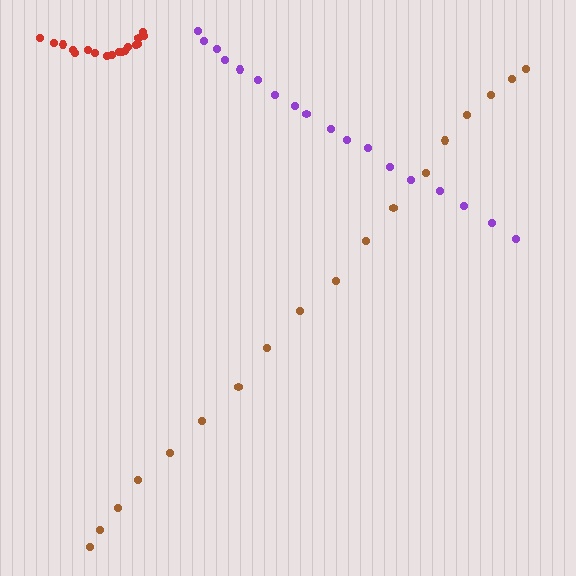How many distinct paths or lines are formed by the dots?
There are 3 distinct paths.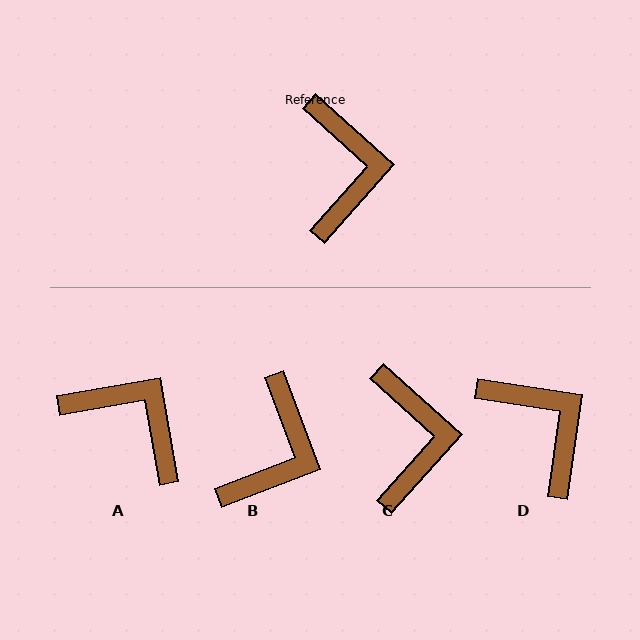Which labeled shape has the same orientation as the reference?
C.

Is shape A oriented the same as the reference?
No, it is off by about 52 degrees.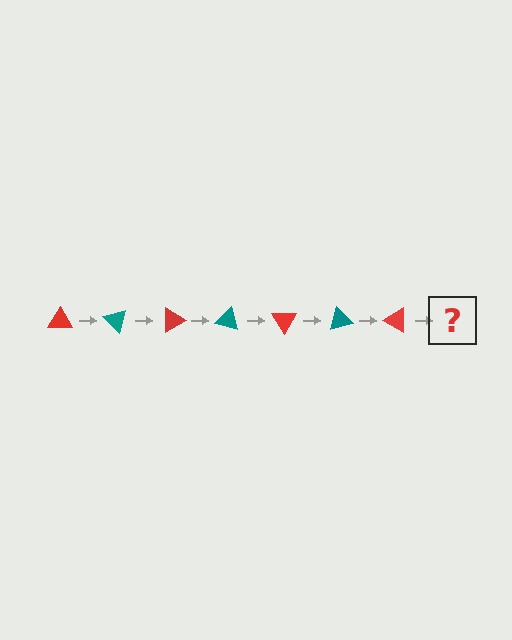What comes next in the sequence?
The next element should be a teal triangle, rotated 315 degrees from the start.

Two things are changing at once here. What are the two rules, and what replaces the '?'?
The two rules are that it rotates 45 degrees each step and the color cycles through red and teal. The '?' should be a teal triangle, rotated 315 degrees from the start.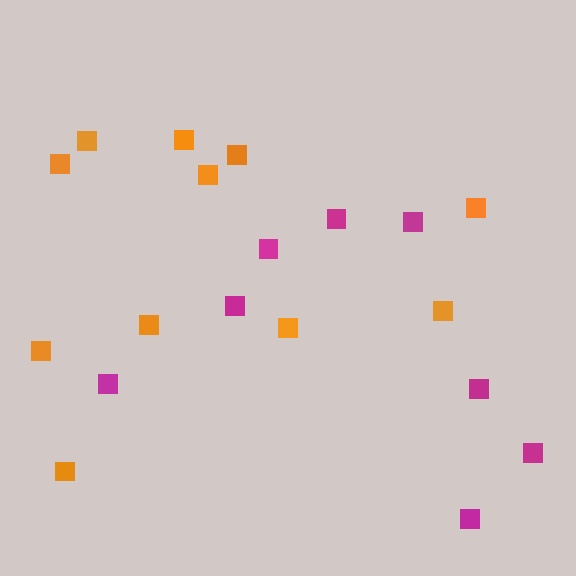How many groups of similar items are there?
There are 2 groups: one group of magenta squares (8) and one group of orange squares (11).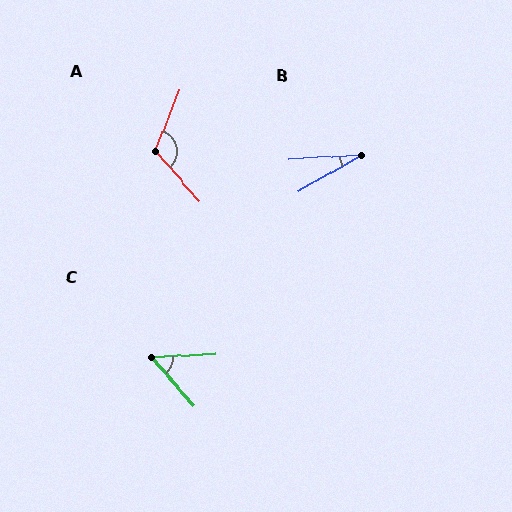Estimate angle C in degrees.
Approximately 51 degrees.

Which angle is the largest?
A, at approximately 116 degrees.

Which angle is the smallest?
B, at approximately 26 degrees.